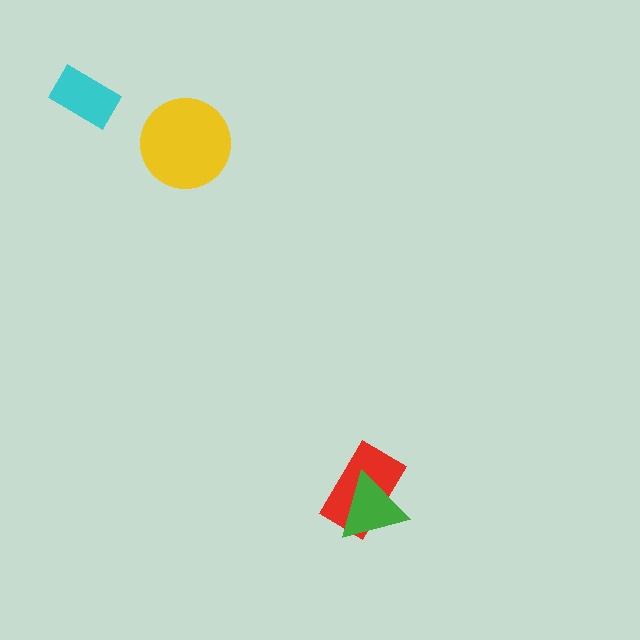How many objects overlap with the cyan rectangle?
0 objects overlap with the cyan rectangle.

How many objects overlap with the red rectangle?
1 object overlaps with the red rectangle.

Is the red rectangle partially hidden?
Yes, it is partially covered by another shape.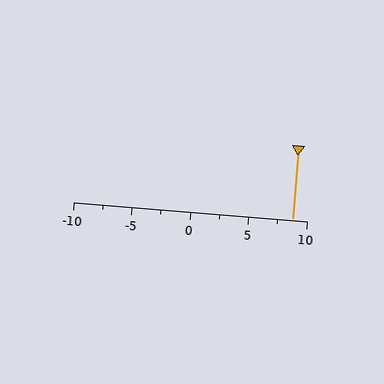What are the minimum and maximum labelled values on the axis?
The axis runs from -10 to 10.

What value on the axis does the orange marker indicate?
The marker indicates approximately 8.8.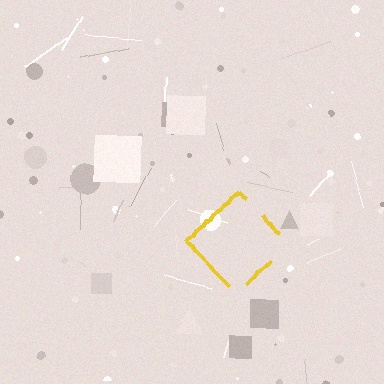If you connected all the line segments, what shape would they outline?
They would outline a diamond.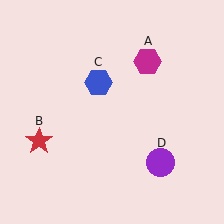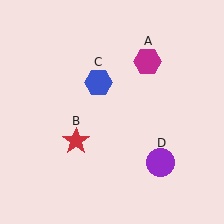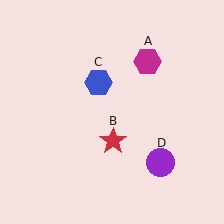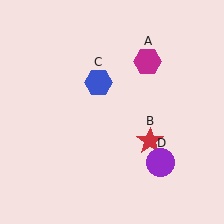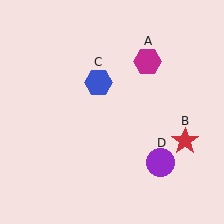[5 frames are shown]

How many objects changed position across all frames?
1 object changed position: red star (object B).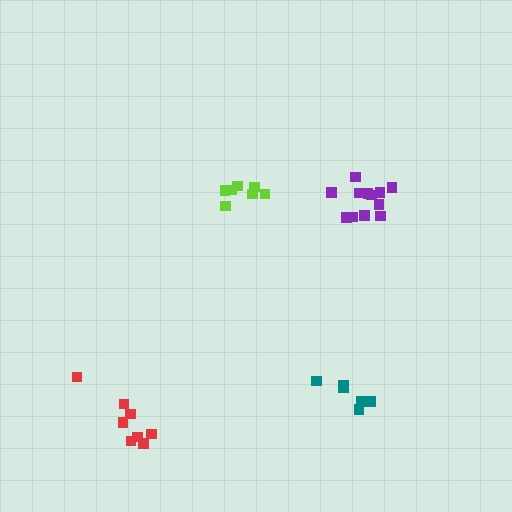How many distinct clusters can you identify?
There are 4 distinct clusters.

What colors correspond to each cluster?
The clusters are colored: lime, purple, teal, red.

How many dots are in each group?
Group 1: 7 dots, Group 2: 12 dots, Group 3: 7 dots, Group 4: 8 dots (34 total).